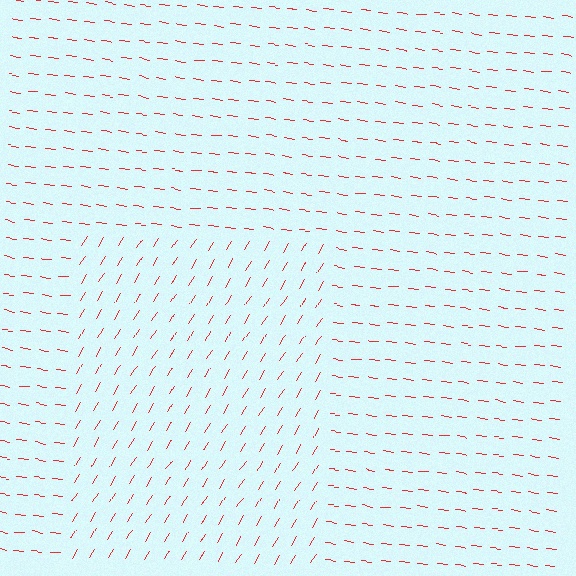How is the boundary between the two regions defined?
The boundary is defined purely by a change in line orientation (approximately 66 degrees difference). All lines are the same color and thickness.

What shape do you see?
I see a rectangle.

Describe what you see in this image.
The image is filled with small red line segments. A rectangle region in the image has lines oriented differently from the surrounding lines, creating a visible texture boundary.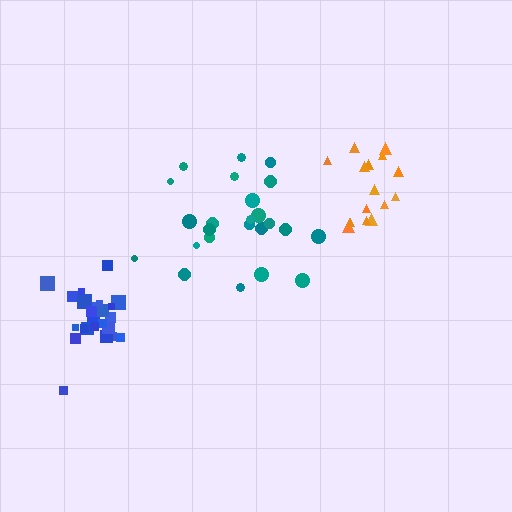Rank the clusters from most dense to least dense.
blue, orange, teal.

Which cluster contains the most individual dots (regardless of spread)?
Blue (24).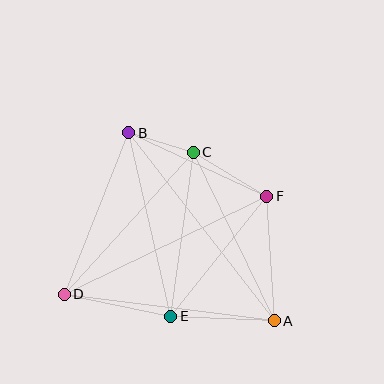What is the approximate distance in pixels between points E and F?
The distance between E and F is approximately 154 pixels.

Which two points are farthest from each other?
Points A and B are farthest from each other.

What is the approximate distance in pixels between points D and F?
The distance between D and F is approximately 225 pixels.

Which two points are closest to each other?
Points B and C are closest to each other.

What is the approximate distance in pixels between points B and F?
The distance between B and F is approximately 152 pixels.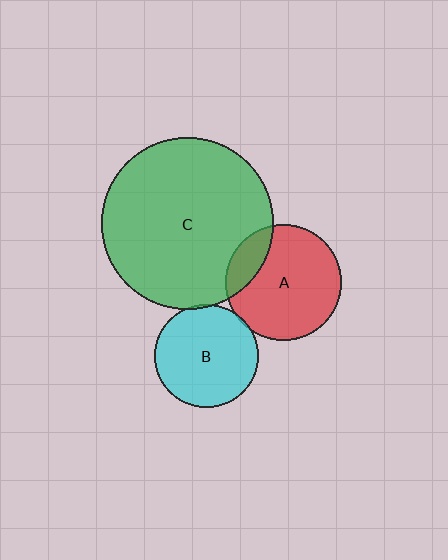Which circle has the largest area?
Circle C (green).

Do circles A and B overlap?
Yes.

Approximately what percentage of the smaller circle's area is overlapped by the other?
Approximately 5%.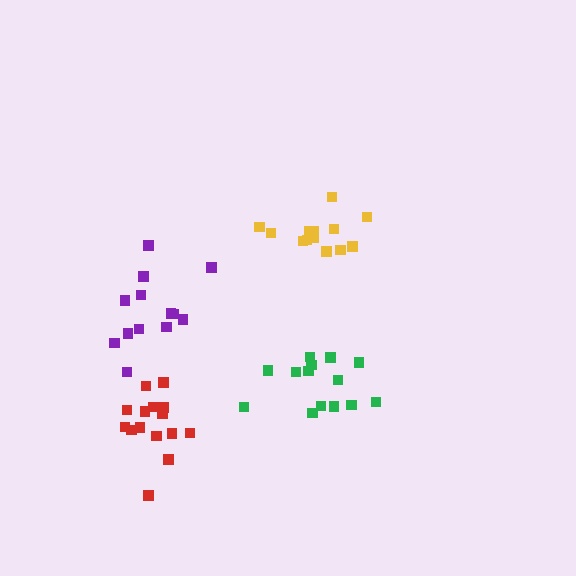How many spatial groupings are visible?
There are 4 spatial groupings.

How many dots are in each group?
Group 1: 13 dots, Group 2: 14 dots, Group 3: 18 dots, Group 4: 13 dots (58 total).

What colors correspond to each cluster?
The clusters are colored: purple, green, red, yellow.